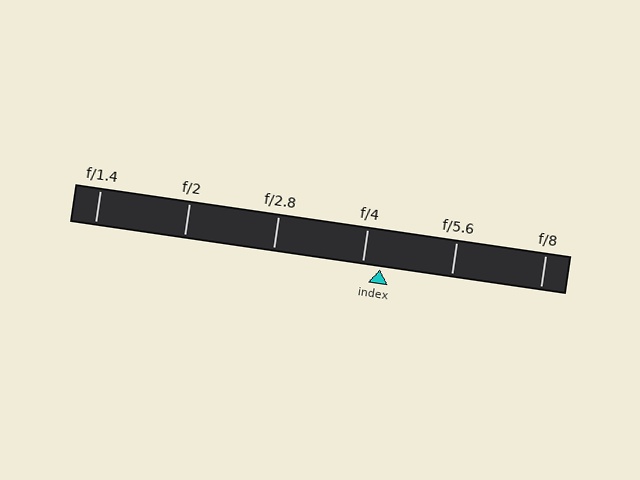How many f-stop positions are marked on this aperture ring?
There are 6 f-stop positions marked.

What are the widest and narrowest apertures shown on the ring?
The widest aperture shown is f/1.4 and the narrowest is f/8.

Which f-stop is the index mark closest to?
The index mark is closest to f/4.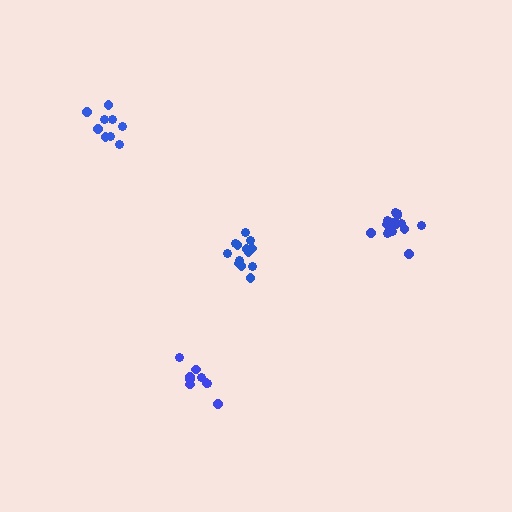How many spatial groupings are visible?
There are 4 spatial groupings.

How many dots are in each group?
Group 1: 9 dots, Group 2: 9 dots, Group 3: 15 dots, Group 4: 14 dots (47 total).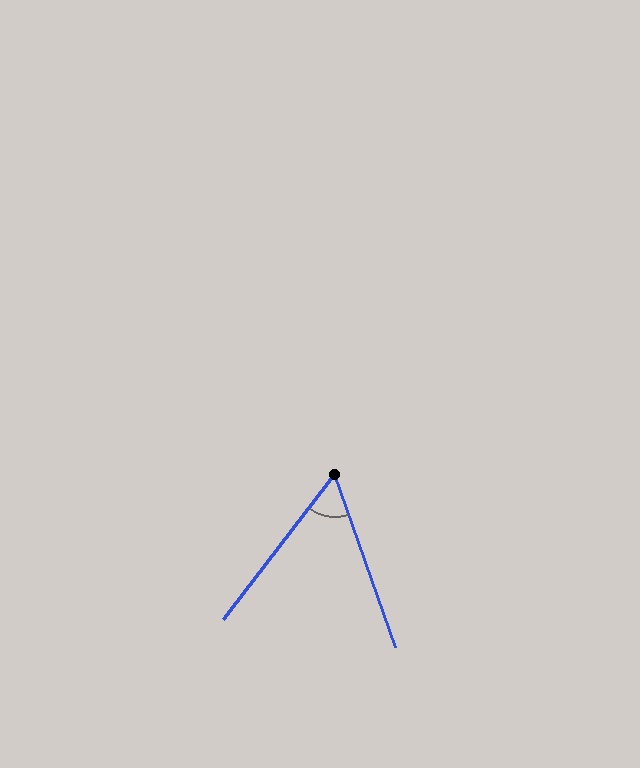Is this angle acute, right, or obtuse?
It is acute.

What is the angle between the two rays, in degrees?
Approximately 57 degrees.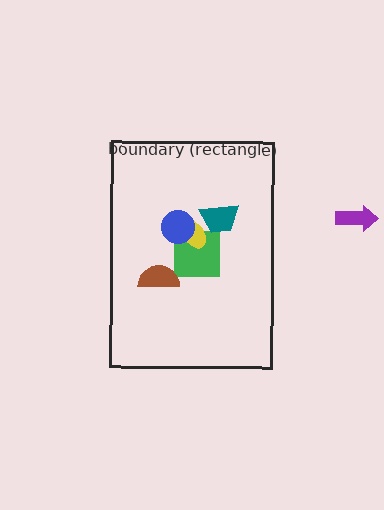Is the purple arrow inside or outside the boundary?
Outside.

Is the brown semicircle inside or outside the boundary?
Inside.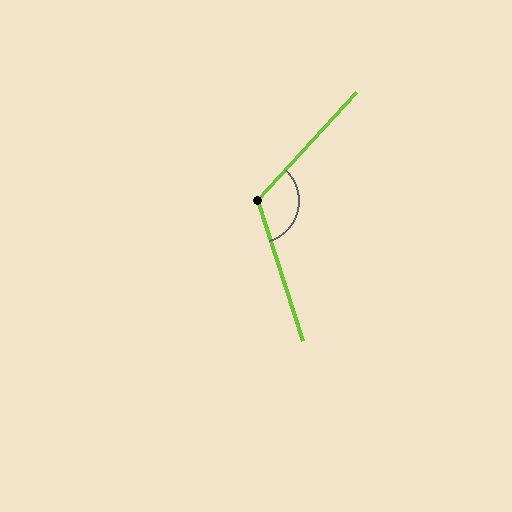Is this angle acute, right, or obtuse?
It is obtuse.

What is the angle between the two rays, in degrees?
Approximately 120 degrees.